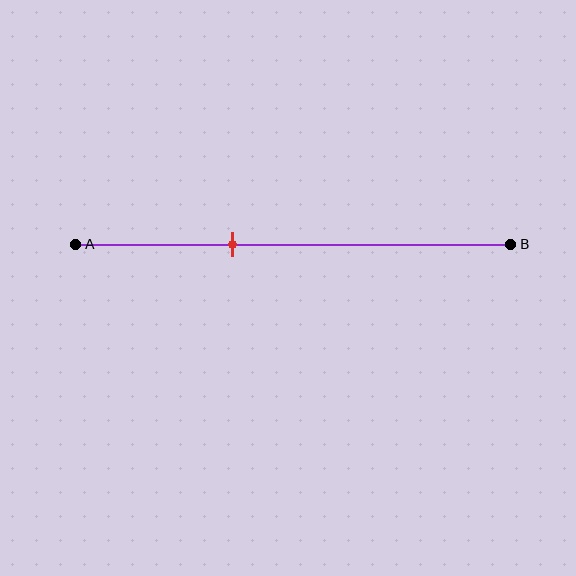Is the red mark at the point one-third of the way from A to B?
Yes, the mark is approximately at the one-third point.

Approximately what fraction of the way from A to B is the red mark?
The red mark is approximately 35% of the way from A to B.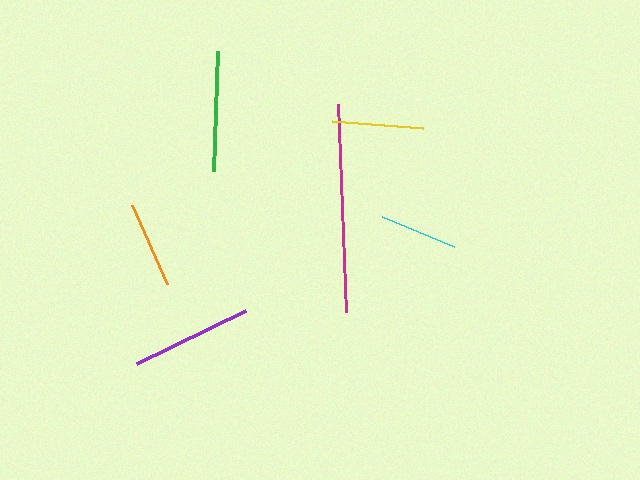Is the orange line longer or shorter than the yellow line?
The yellow line is longer than the orange line.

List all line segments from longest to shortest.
From longest to shortest: magenta, purple, green, yellow, orange, cyan.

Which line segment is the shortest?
The cyan line is the shortest at approximately 77 pixels.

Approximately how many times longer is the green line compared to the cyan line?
The green line is approximately 1.6 times the length of the cyan line.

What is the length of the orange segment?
The orange segment is approximately 86 pixels long.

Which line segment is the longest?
The magenta line is the longest at approximately 208 pixels.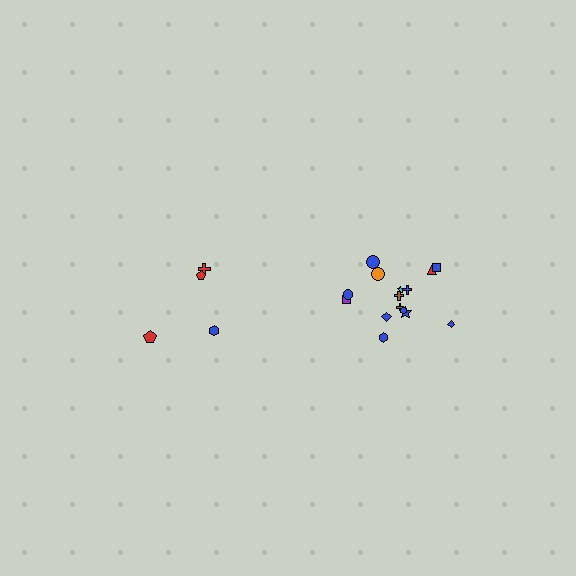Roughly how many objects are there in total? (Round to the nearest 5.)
Roughly 20 objects in total.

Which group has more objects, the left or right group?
The right group.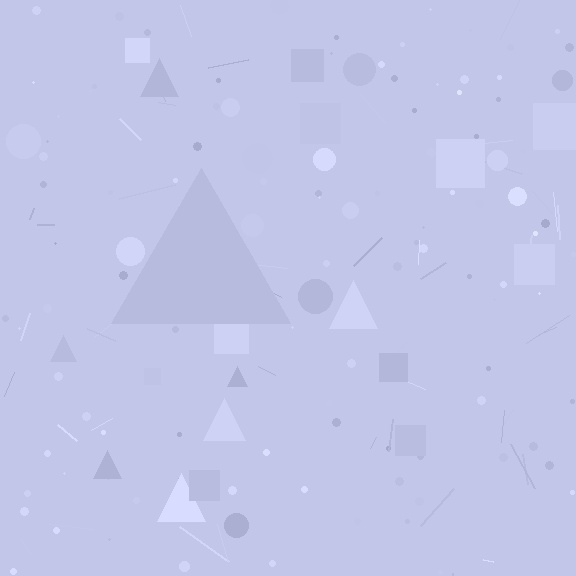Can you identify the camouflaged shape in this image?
The camouflaged shape is a triangle.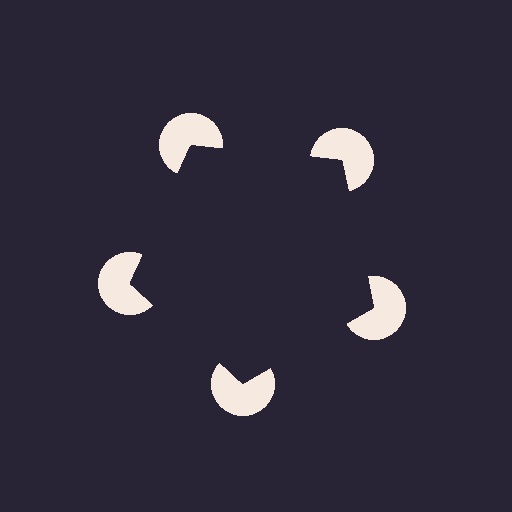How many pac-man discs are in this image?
There are 5 — one at each vertex of the illusory pentagon.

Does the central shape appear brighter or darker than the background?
It typically appears slightly darker than the background, even though no actual brightness change is drawn.